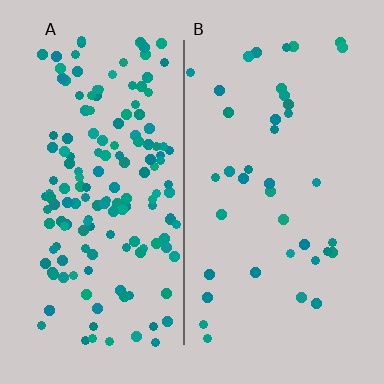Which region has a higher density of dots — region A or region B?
A (the left).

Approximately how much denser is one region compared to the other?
Approximately 4.1× — region A over region B.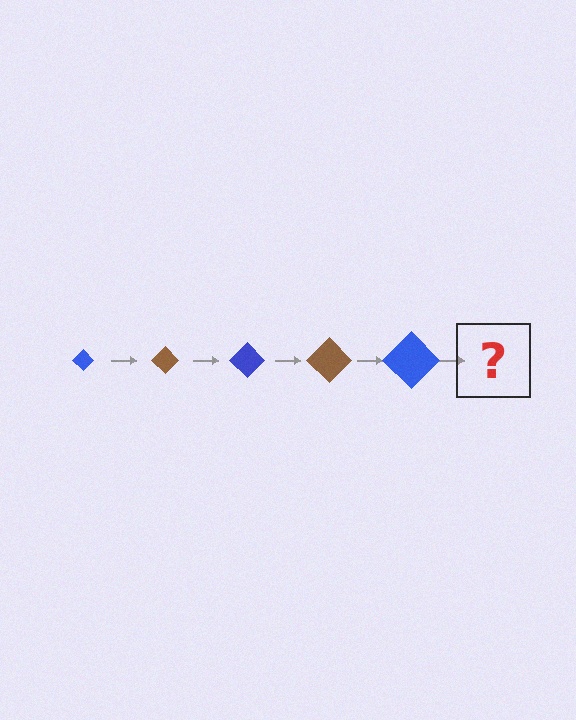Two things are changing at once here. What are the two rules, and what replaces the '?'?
The two rules are that the diamond grows larger each step and the color cycles through blue and brown. The '?' should be a brown diamond, larger than the previous one.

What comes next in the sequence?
The next element should be a brown diamond, larger than the previous one.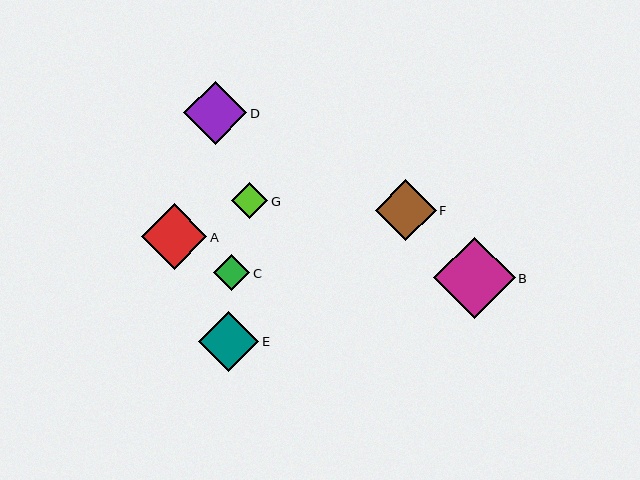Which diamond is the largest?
Diamond B is the largest with a size of approximately 81 pixels.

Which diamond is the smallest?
Diamond G is the smallest with a size of approximately 36 pixels.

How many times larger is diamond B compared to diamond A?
Diamond B is approximately 1.2 times the size of diamond A.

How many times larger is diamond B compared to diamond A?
Diamond B is approximately 1.2 times the size of diamond A.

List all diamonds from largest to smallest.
From largest to smallest: B, A, D, F, E, C, G.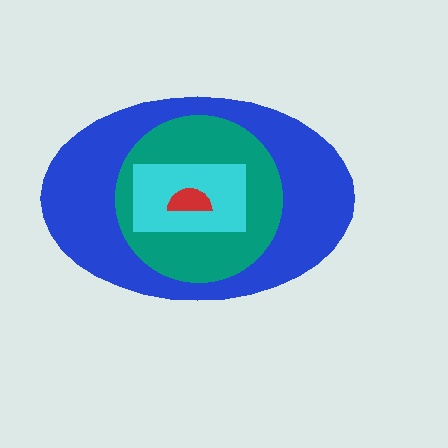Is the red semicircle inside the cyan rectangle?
Yes.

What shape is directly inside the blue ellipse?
The teal circle.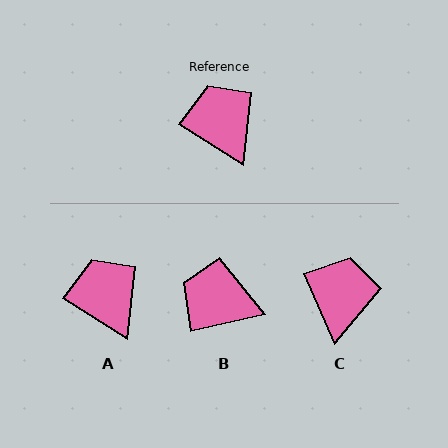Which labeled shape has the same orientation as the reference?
A.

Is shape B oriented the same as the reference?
No, it is off by about 45 degrees.